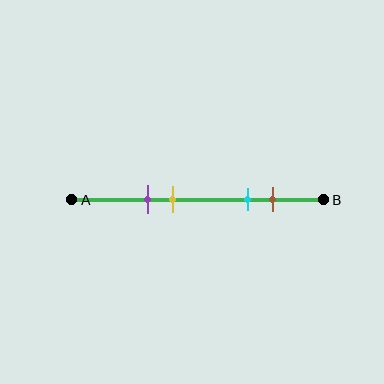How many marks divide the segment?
There are 4 marks dividing the segment.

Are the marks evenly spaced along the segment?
No, the marks are not evenly spaced.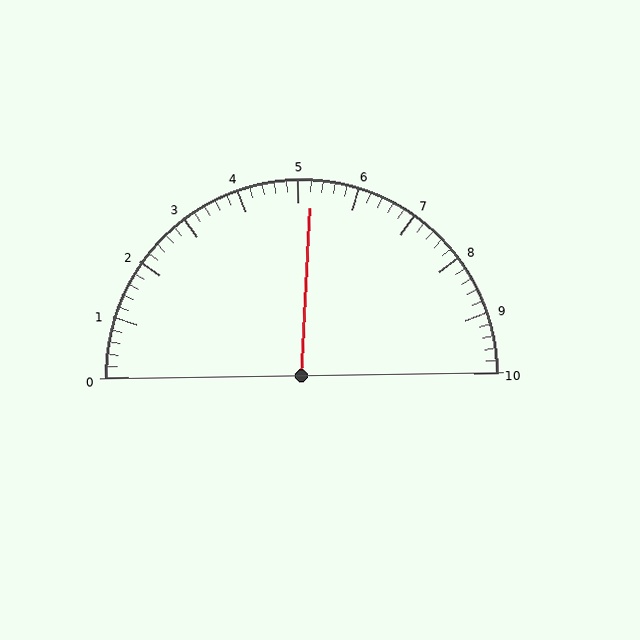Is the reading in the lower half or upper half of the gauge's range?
The reading is in the upper half of the range (0 to 10).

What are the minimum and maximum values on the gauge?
The gauge ranges from 0 to 10.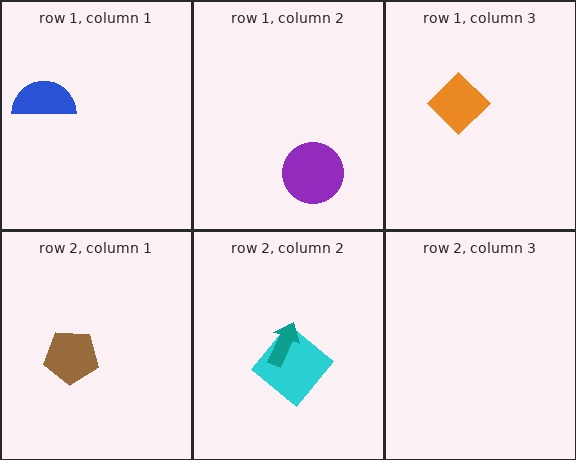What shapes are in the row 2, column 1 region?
The brown pentagon.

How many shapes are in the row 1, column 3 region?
1.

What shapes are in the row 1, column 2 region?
The purple circle.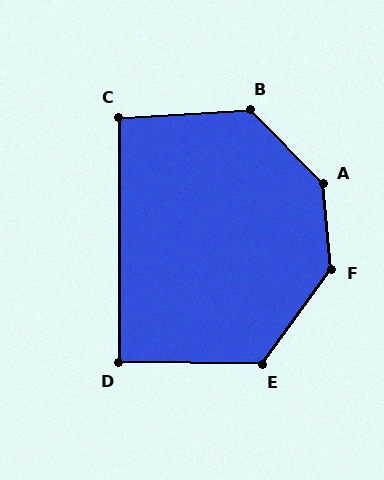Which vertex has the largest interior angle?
A, at approximately 141 degrees.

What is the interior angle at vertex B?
Approximately 131 degrees (obtuse).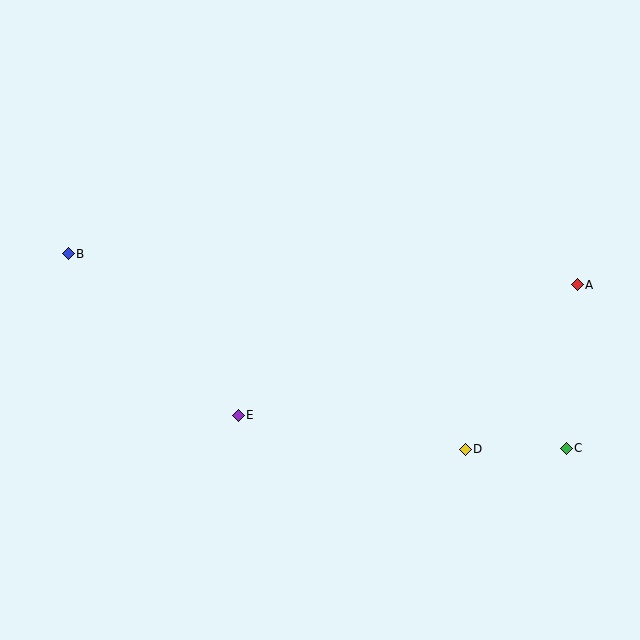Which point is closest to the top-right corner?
Point A is closest to the top-right corner.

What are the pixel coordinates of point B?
Point B is at (68, 254).